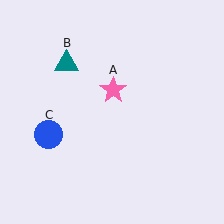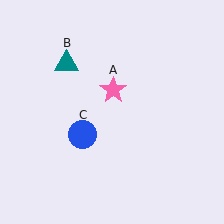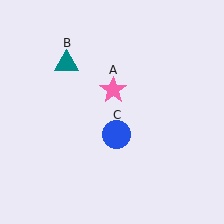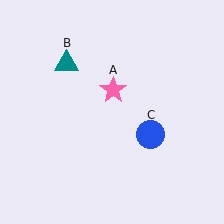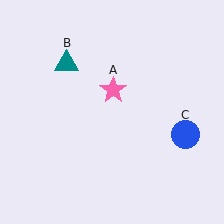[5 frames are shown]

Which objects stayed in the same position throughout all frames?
Pink star (object A) and teal triangle (object B) remained stationary.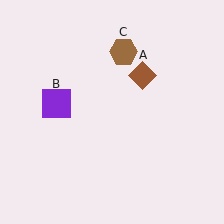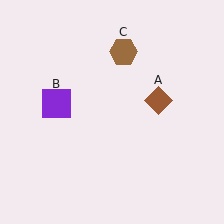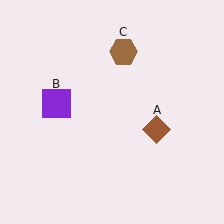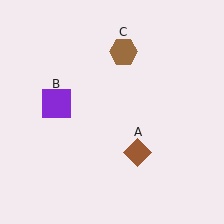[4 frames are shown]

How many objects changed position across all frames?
1 object changed position: brown diamond (object A).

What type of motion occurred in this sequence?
The brown diamond (object A) rotated clockwise around the center of the scene.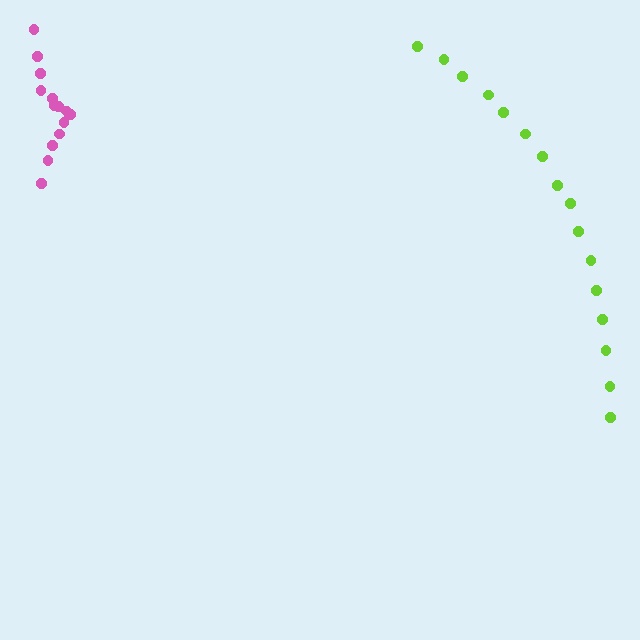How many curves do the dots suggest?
There are 2 distinct paths.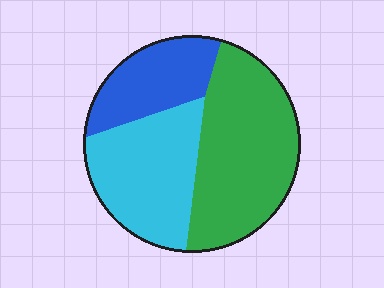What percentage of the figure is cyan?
Cyan covers about 35% of the figure.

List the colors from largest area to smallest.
From largest to smallest: green, cyan, blue.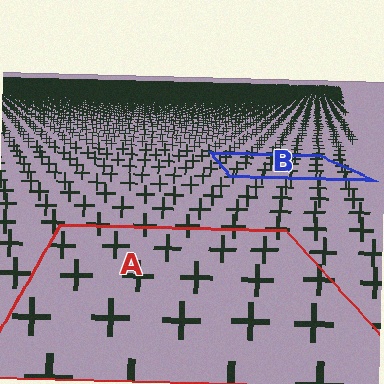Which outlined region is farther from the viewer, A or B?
Region B is farther from the viewer — the texture elements inside it appear smaller and more densely packed.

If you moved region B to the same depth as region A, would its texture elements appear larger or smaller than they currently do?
They would appear larger. At a closer depth, the same texture elements are projected at a bigger on-screen size.